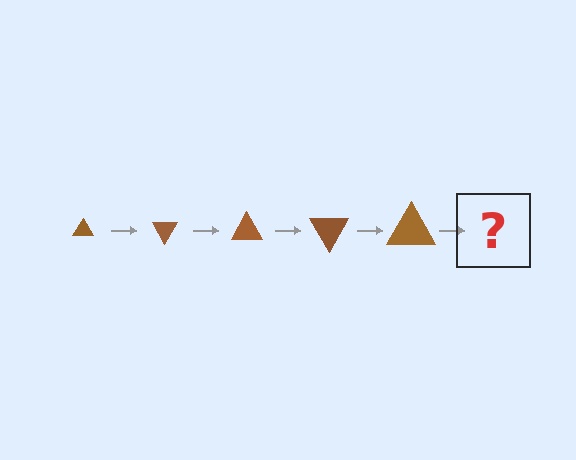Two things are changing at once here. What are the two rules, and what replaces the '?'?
The two rules are that the triangle grows larger each step and it rotates 60 degrees each step. The '?' should be a triangle, larger than the previous one and rotated 300 degrees from the start.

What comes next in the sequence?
The next element should be a triangle, larger than the previous one and rotated 300 degrees from the start.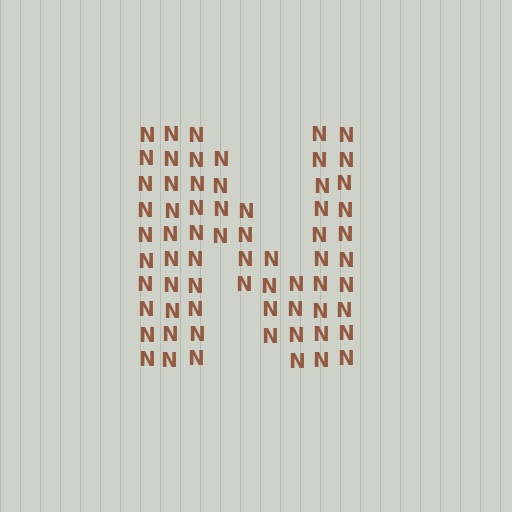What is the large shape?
The large shape is the letter N.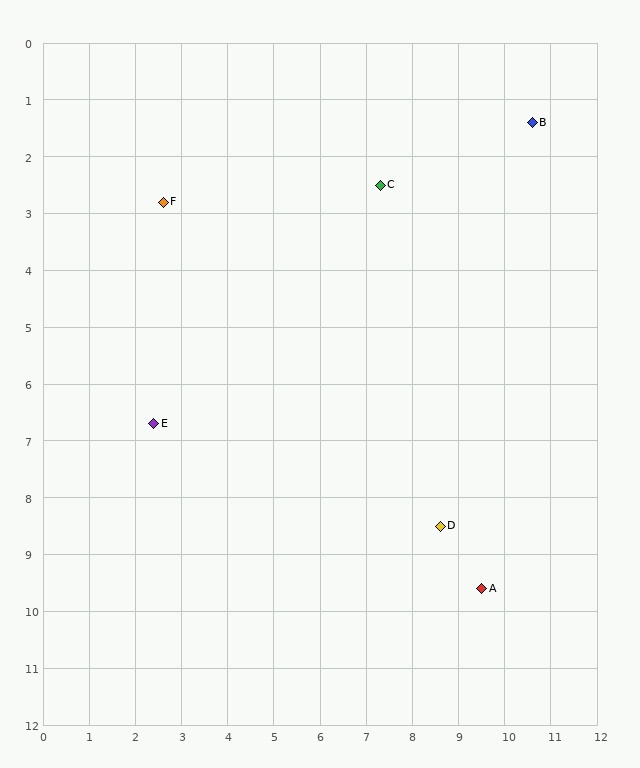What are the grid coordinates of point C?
Point C is at approximately (7.3, 2.5).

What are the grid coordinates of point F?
Point F is at approximately (2.6, 2.8).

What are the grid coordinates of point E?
Point E is at approximately (2.4, 6.7).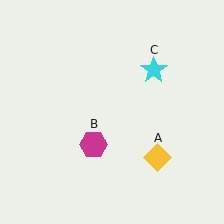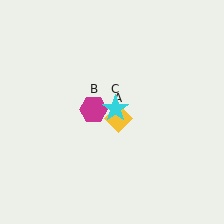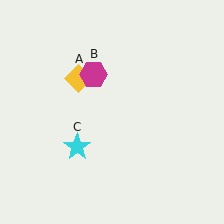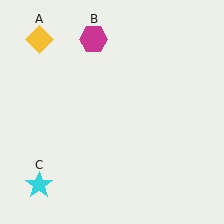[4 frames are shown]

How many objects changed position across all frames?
3 objects changed position: yellow diamond (object A), magenta hexagon (object B), cyan star (object C).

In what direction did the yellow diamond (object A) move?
The yellow diamond (object A) moved up and to the left.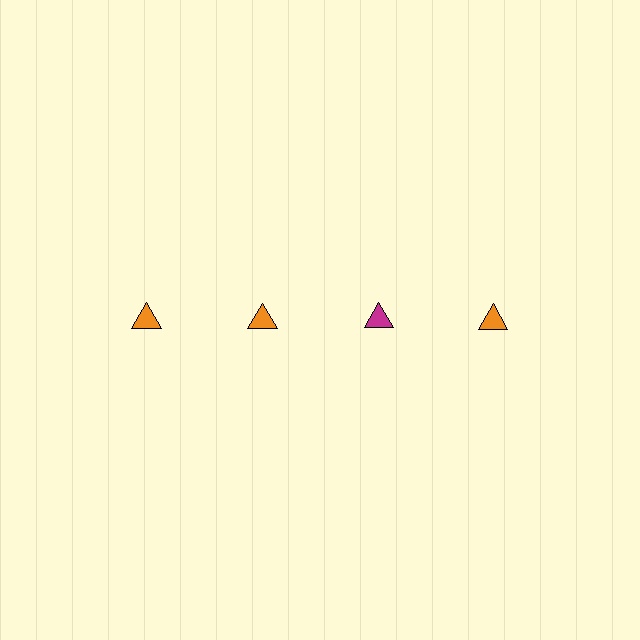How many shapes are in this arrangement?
There are 4 shapes arranged in a grid pattern.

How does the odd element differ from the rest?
It has a different color: magenta instead of orange.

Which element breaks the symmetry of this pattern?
The magenta triangle in the top row, center column breaks the symmetry. All other shapes are orange triangles.